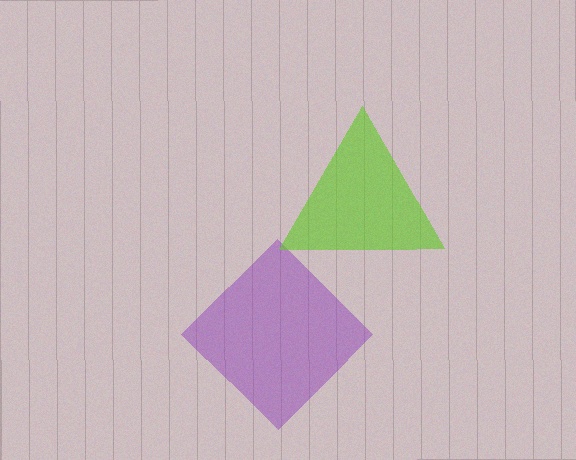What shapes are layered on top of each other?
The layered shapes are: a purple diamond, a lime triangle.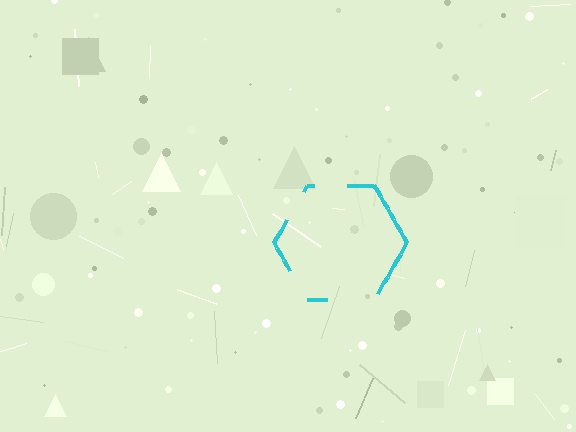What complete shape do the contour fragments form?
The contour fragments form a hexagon.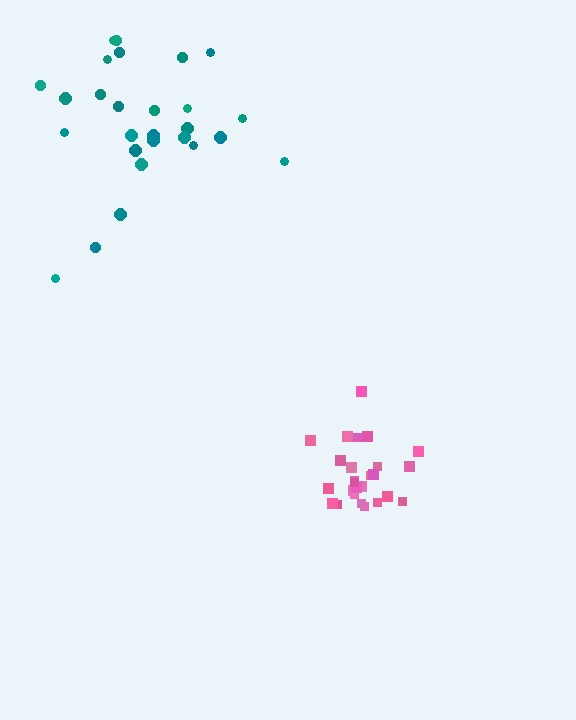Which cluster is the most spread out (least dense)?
Teal.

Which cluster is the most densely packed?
Pink.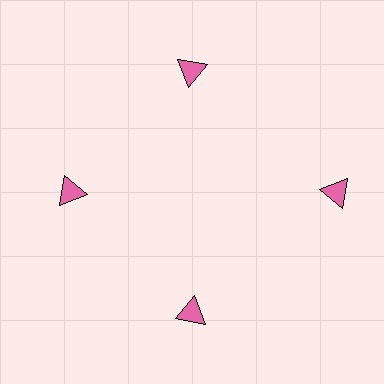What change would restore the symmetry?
The symmetry would be restored by moving it inward, back onto the ring so that all 4 triangles sit at equal angles and equal distance from the center.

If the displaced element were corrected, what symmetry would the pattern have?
It would have 4-fold rotational symmetry — the pattern would map onto itself every 90 degrees.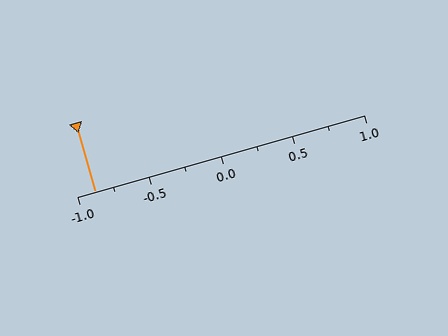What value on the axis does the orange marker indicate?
The marker indicates approximately -0.88.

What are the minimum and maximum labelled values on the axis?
The axis runs from -1.0 to 1.0.